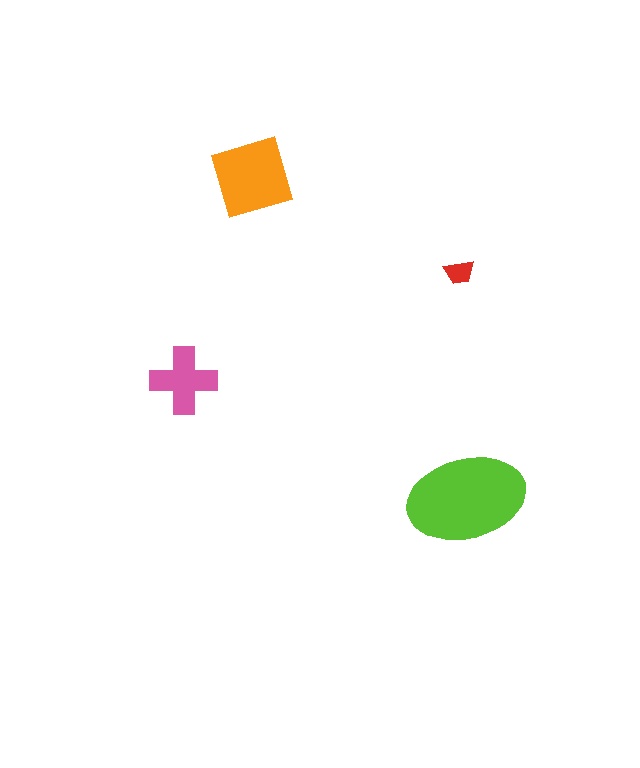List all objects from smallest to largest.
The red trapezoid, the pink cross, the orange diamond, the lime ellipse.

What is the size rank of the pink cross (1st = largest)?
3rd.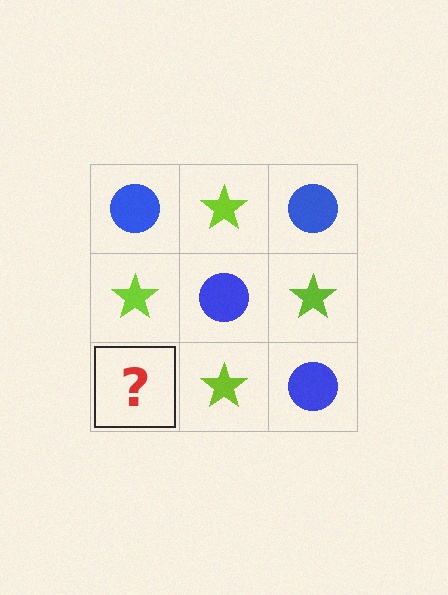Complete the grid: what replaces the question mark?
The question mark should be replaced with a blue circle.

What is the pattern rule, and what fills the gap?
The rule is that it alternates blue circle and lime star in a checkerboard pattern. The gap should be filled with a blue circle.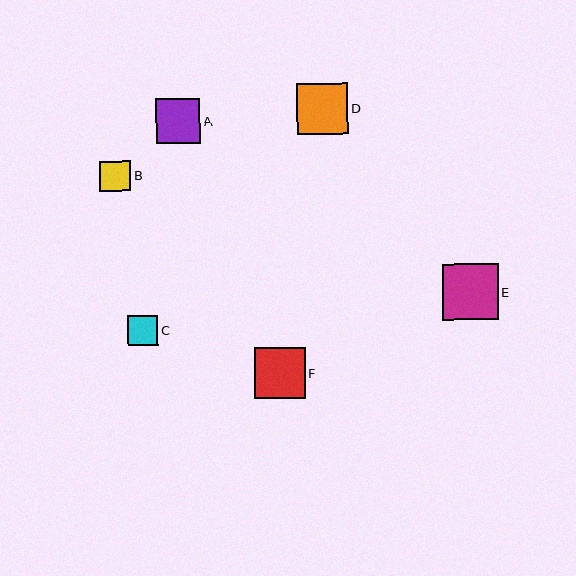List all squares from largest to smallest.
From largest to smallest: E, F, D, A, B, C.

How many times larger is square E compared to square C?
Square E is approximately 1.8 times the size of square C.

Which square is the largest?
Square E is the largest with a size of approximately 55 pixels.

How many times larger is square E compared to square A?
Square E is approximately 1.3 times the size of square A.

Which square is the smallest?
Square C is the smallest with a size of approximately 30 pixels.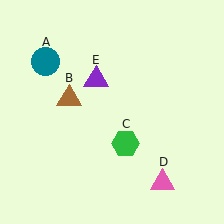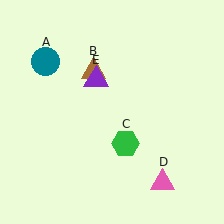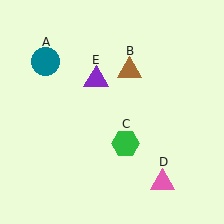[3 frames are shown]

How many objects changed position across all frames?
1 object changed position: brown triangle (object B).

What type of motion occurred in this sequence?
The brown triangle (object B) rotated clockwise around the center of the scene.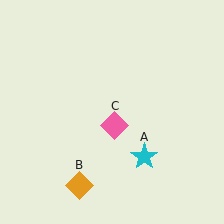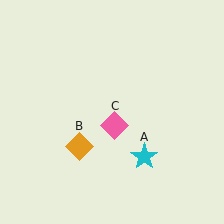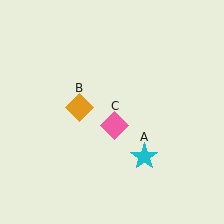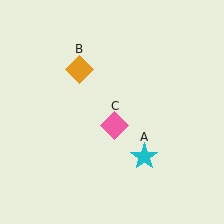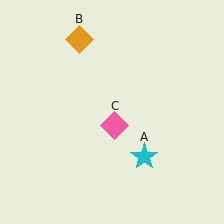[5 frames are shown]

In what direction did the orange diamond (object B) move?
The orange diamond (object B) moved up.